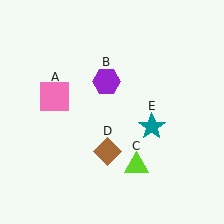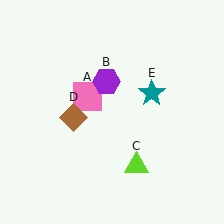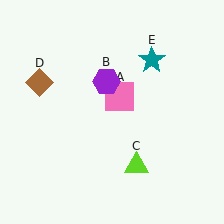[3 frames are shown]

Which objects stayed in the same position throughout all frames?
Purple hexagon (object B) and lime triangle (object C) remained stationary.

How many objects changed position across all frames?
3 objects changed position: pink square (object A), brown diamond (object D), teal star (object E).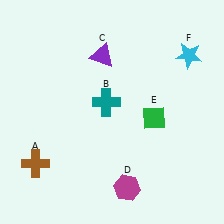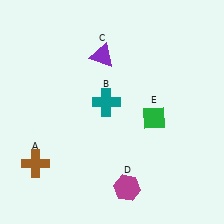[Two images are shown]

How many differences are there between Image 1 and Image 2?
There is 1 difference between the two images.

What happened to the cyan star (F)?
The cyan star (F) was removed in Image 2. It was in the top-right area of Image 1.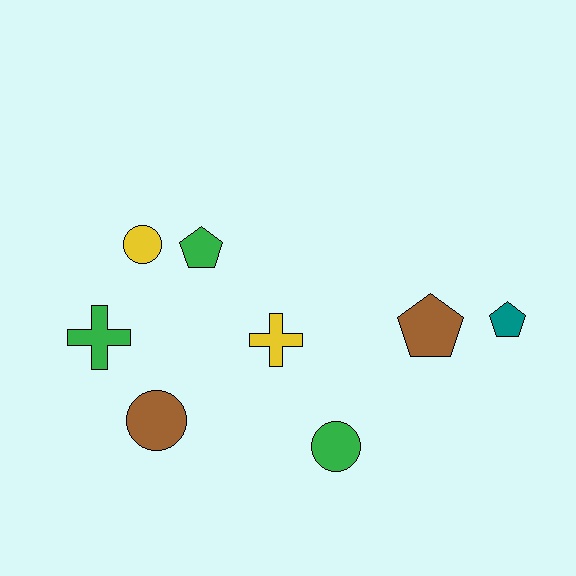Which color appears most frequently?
Green, with 3 objects.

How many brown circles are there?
There is 1 brown circle.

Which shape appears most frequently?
Circle, with 3 objects.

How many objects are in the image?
There are 8 objects.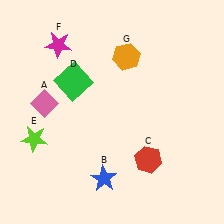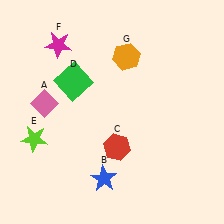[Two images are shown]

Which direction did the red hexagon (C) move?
The red hexagon (C) moved left.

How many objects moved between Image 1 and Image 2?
1 object moved between the two images.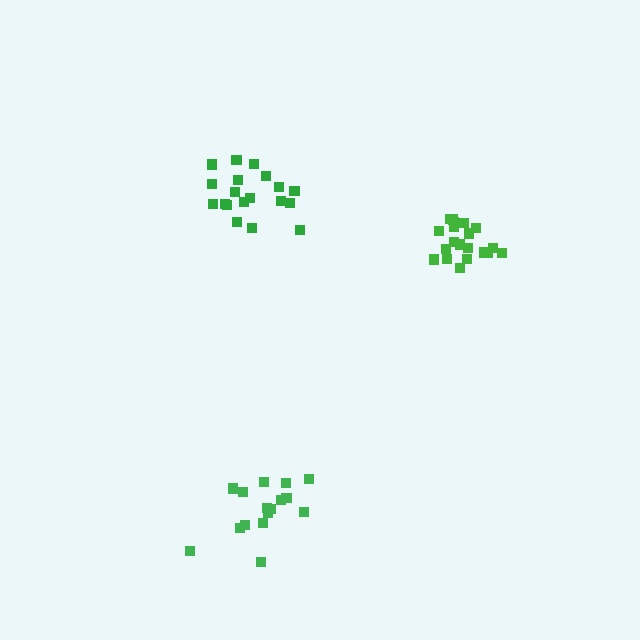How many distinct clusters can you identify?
There are 3 distinct clusters.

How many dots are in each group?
Group 1: 20 dots, Group 2: 16 dots, Group 3: 19 dots (55 total).